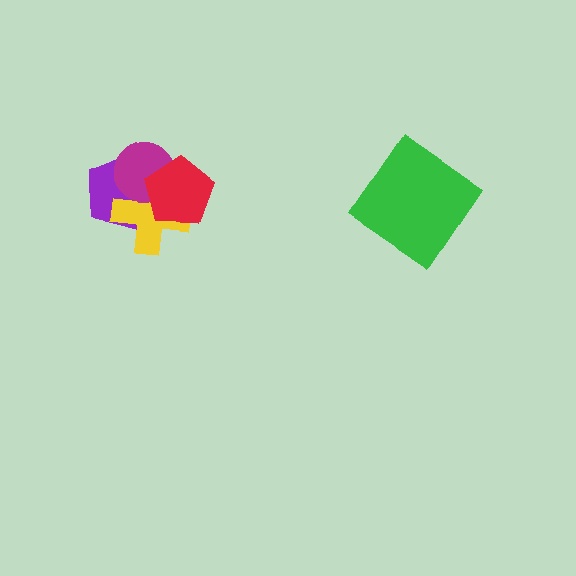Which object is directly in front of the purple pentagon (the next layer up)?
The yellow cross is directly in front of the purple pentagon.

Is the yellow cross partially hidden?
Yes, it is partially covered by another shape.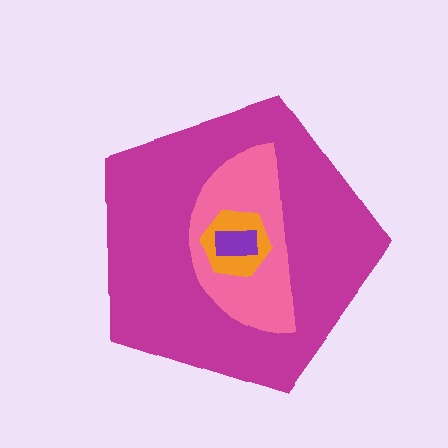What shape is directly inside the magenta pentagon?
The pink semicircle.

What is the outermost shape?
The magenta pentagon.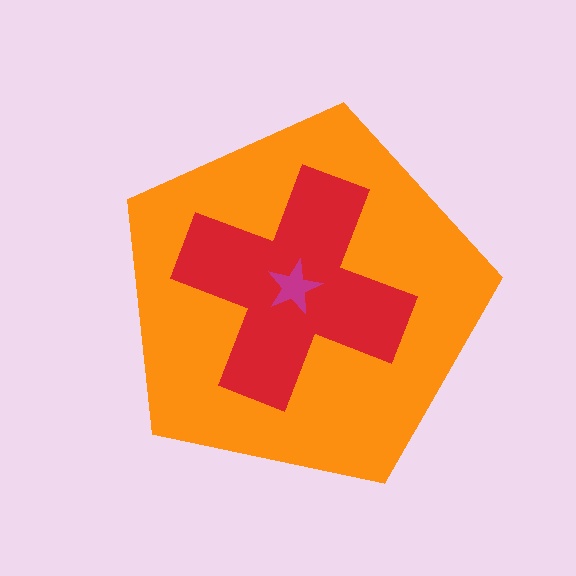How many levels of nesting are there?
3.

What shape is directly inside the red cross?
The magenta star.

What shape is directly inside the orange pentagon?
The red cross.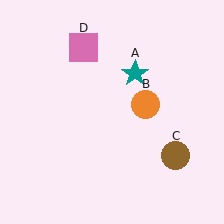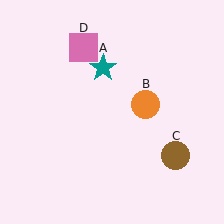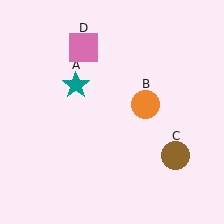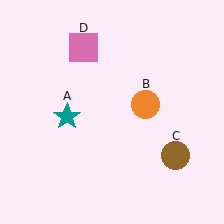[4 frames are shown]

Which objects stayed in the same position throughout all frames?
Orange circle (object B) and brown circle (object C) and pink square (object D) remained stationary.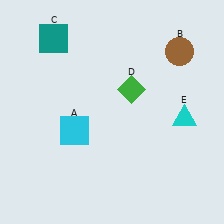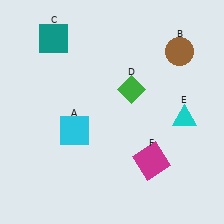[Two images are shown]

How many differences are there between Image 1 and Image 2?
There is 1 difference between the two images.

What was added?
A magenta square (F) was added in Image 2.